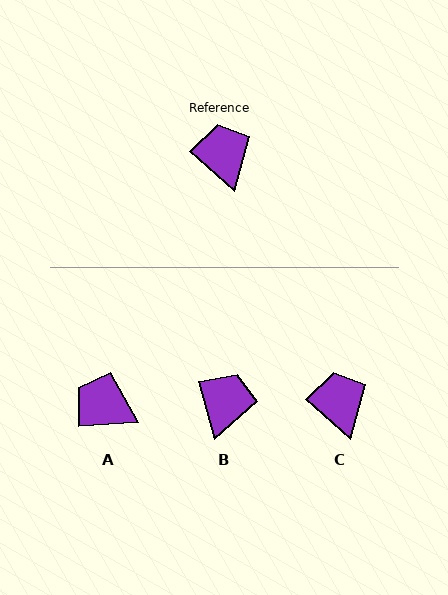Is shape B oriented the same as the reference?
No, it is off by about 33 degrees.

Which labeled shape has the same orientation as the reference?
C.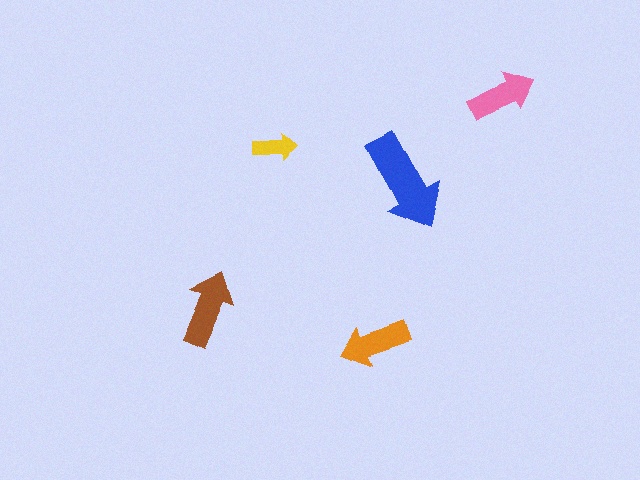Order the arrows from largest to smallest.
the blue one, the brown one, the orange one, the pink one, the yellow one.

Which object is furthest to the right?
The pink arrow is rightmost.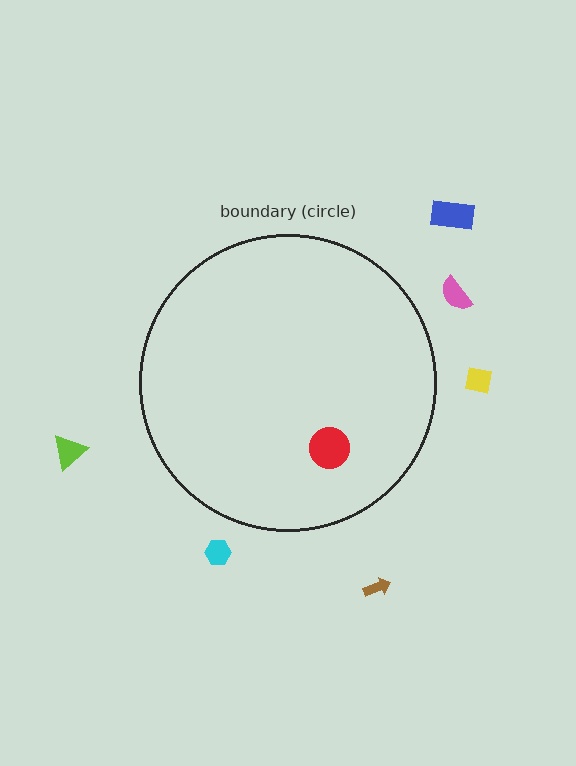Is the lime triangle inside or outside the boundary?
Outside.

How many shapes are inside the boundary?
1 inside, 6 outside.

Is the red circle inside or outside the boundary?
Inside.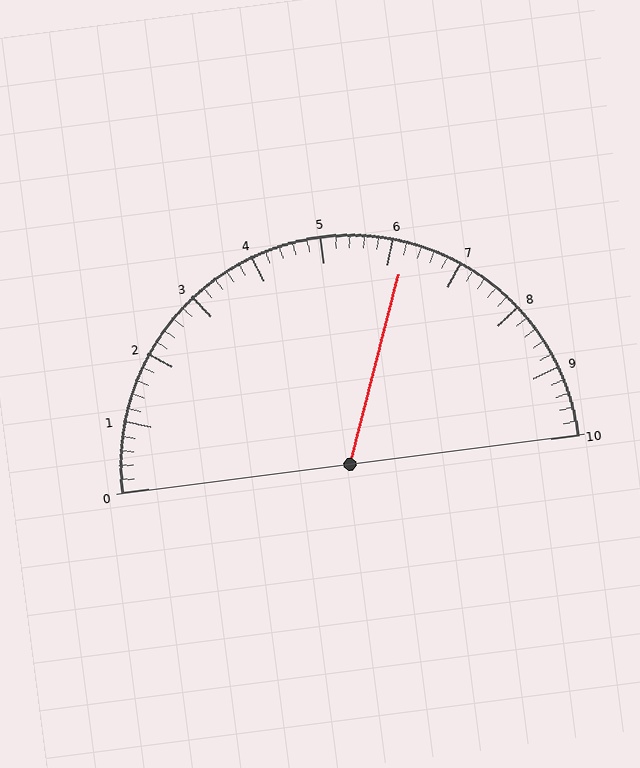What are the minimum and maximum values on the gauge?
The gauge ranges from 0 to 10.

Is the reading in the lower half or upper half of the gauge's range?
The reading is in the upper half of the range (0 to 10).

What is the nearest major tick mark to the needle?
The nearest major tick mark is 6.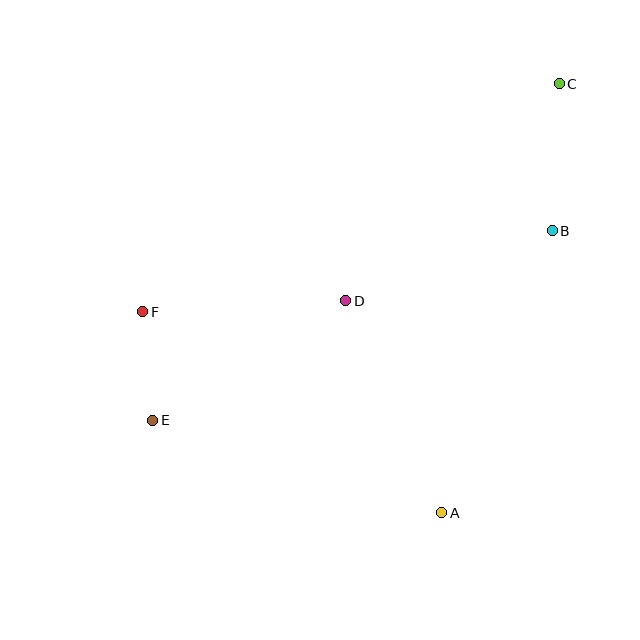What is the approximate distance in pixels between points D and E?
The distance between D and E is approximately 227 pixels.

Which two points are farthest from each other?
Points C and E are farthest from each other.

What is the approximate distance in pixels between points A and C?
The distance between A and C is approximately 445 pixels.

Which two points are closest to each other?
Points E and F are closest to each other.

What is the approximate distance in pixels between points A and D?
The distance between A and D is approximately 233 pixels.